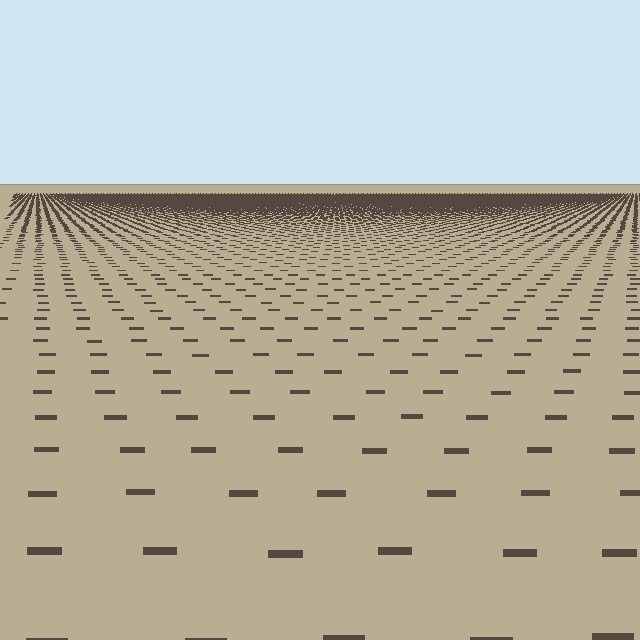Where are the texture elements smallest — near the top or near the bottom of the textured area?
Near the top.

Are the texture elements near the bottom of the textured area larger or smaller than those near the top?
Larger. Near the bottom, elements are closer to the viewer and appear at a bigger on-screen size.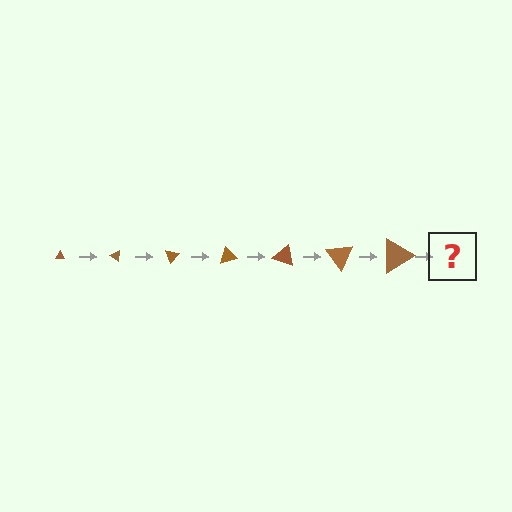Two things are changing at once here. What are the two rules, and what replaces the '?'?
The two rules are that the triangle grows larger each step and it rotates 35 degrees each step. The '?' should be a triangle, larger than the previous one and rotated 245 degrees from the start.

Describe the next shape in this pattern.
It should be a triangle, larger than the previous one and rotated 245 degrees from the start.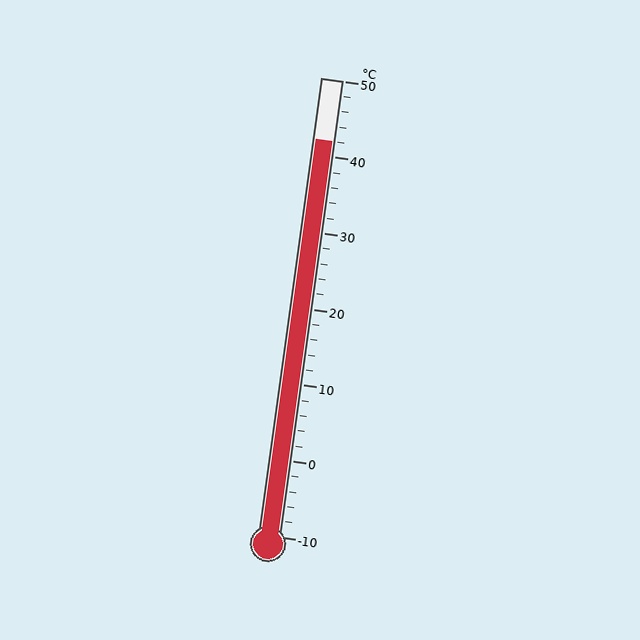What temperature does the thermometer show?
The thermometer shows approximately 42°C.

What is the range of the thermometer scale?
The thermometer scale ranges from -10°C to 50°C.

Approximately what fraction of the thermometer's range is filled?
The thermometer is filled to approximately 85% of its range.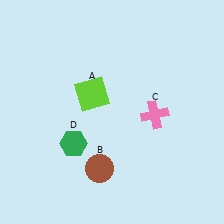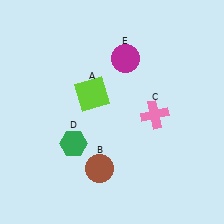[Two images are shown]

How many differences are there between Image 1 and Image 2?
There is 1 difference between the two images.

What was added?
A magenta circle (E) was added in Image 2.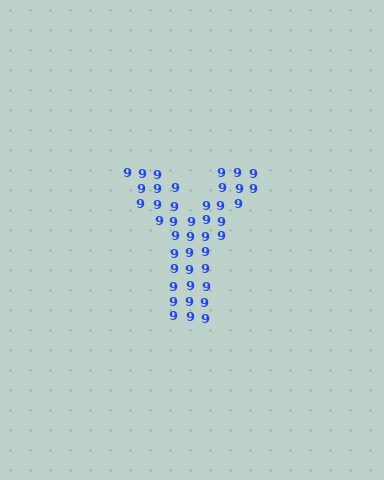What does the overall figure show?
The overall figure shows the letter Y.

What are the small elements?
The small elements are digit 9's.